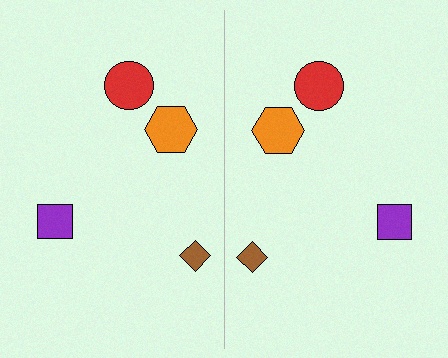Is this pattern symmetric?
Yes, this pattern has bilateral (reflection) symmetry.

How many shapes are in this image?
There are 8 shapes in this image.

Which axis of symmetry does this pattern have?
The pattern has a vertical axis of symmetry running through the center of the image.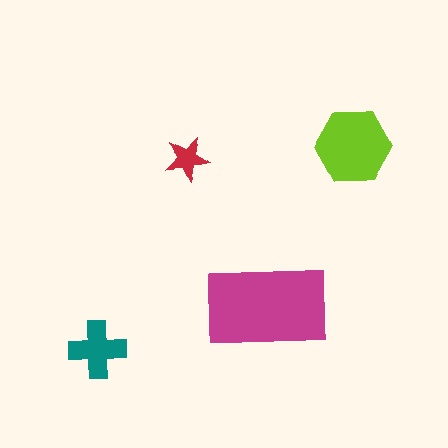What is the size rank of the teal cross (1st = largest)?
3rd.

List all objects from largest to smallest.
The magenta rectangle, the lime hexagon, the teal cross, the red star.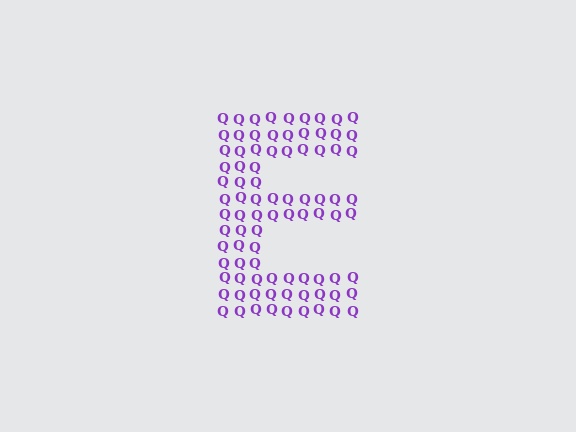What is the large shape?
The large shape is the letter E.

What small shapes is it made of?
It is made of small letter Q's.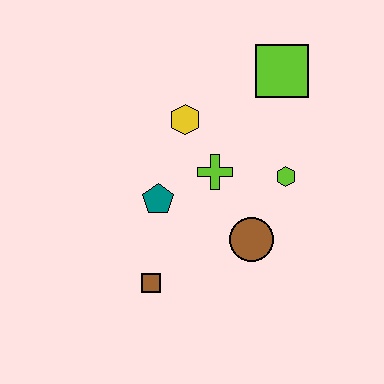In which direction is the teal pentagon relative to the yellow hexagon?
The teal pentagon is below the yellow hexagon.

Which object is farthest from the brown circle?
The lime square is farthest from the brown circle.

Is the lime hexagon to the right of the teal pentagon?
Yes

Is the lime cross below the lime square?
Yes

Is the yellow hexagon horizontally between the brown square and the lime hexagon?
Yes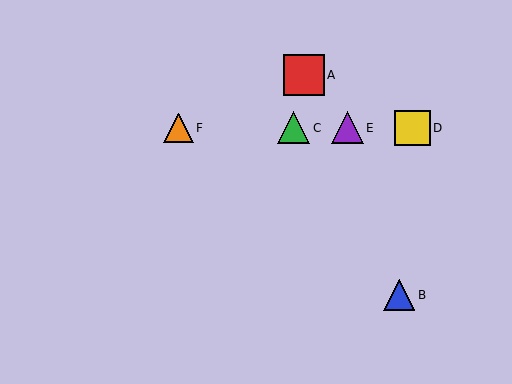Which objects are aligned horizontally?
Objects C, D, E, F are aligned horizontally.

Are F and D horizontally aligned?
Yes, both are at y≈128.